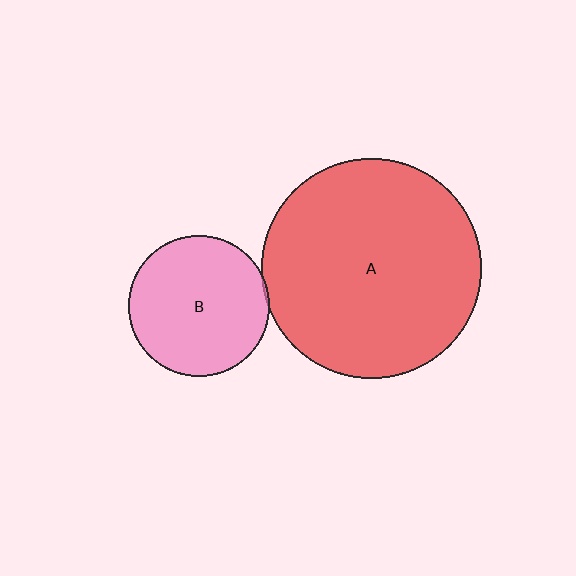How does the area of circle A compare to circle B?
Approximately 2.4 times.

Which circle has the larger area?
Circle A (red).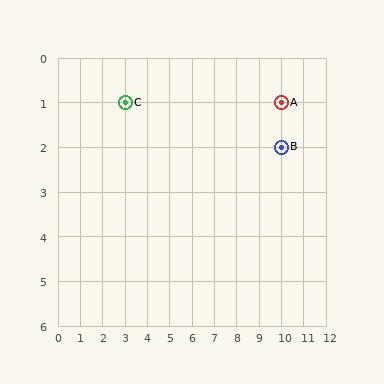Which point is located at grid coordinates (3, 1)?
Point C is at (3, 1).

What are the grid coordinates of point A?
Point A is at grid coordinates (10, 1).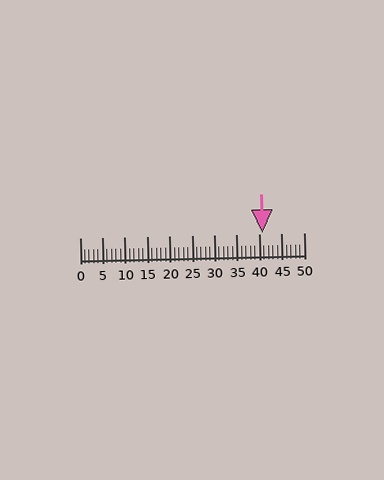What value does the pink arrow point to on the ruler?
The pink arrow points to approximately 41.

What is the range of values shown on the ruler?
The ruler shows values from 0 to 50.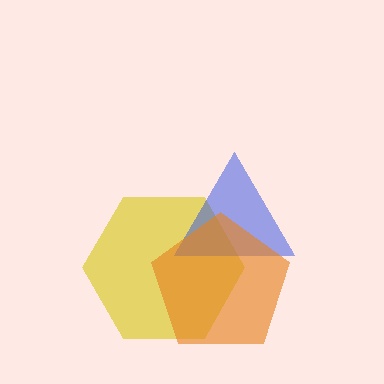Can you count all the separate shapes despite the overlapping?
Yes, there are 3 separate shapes.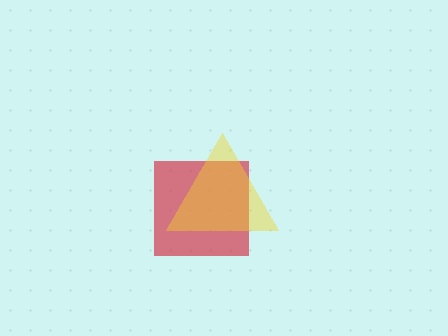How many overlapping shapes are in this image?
There are 2 overlapping shapes in the image.